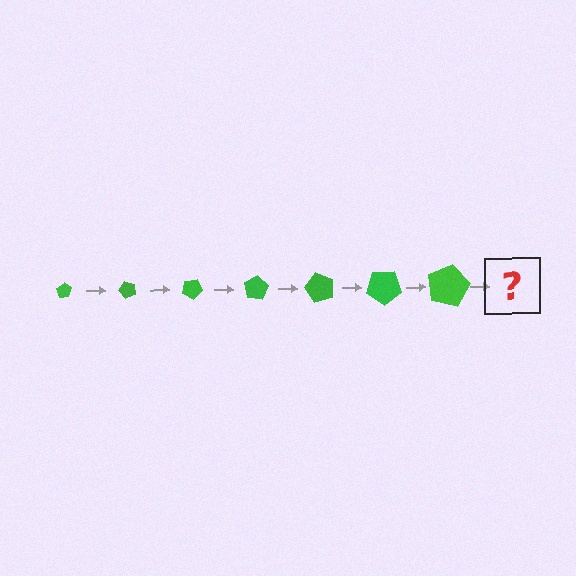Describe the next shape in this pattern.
It should be a pentagon, larger than the previous one and rotated 350 degrees from the start.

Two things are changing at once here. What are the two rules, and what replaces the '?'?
The two rules are that the pentagon grows larger each step and it rotates 50 degrees each step. The '?' should be a pentagon, larger than the previous one and rotated 350 degrees from the start.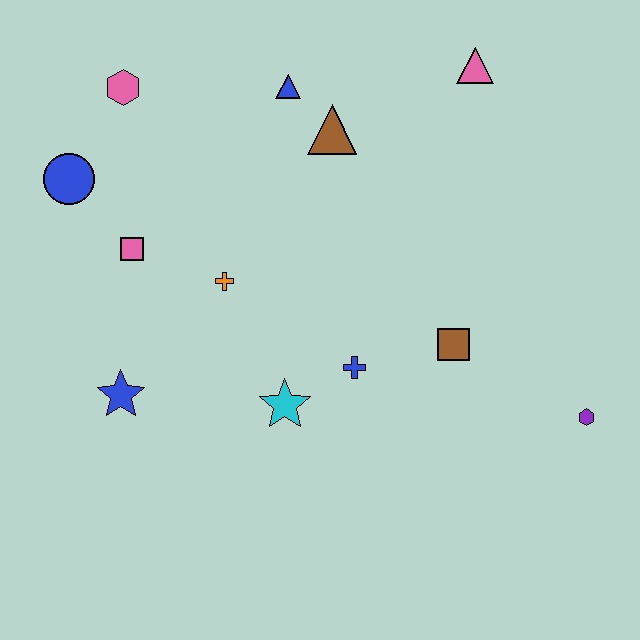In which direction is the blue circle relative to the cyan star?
The blue circle is above the cyan star.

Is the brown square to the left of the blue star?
No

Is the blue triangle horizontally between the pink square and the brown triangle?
Yes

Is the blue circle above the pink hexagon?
No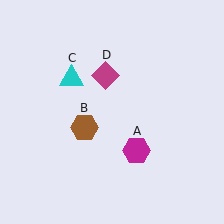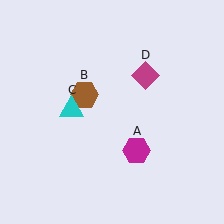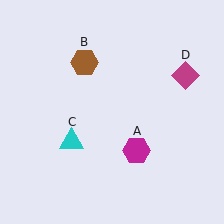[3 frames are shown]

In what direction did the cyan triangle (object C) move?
The cyan triangle (object C) moved down.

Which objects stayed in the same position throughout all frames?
Magenta hexagon (object A) remained stationary.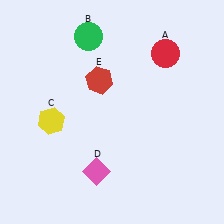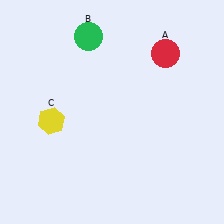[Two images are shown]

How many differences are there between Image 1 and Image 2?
There are 2 differences between the two images.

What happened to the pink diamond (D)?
The pink diamond (D) was removed in Image 2. It was in the bottom-left area of Image 1.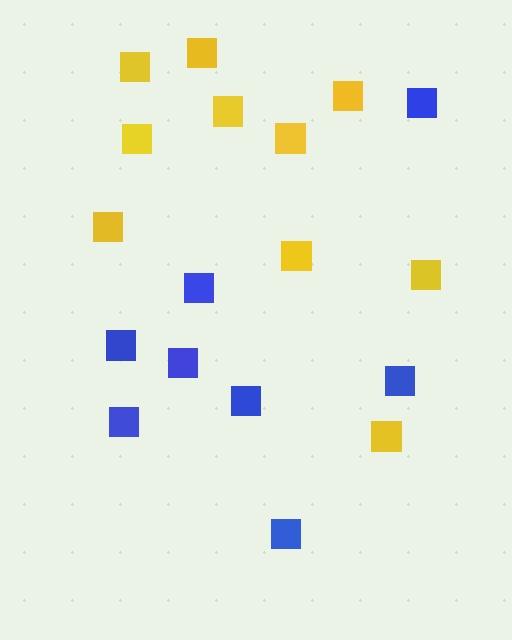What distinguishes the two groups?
There are 2 groups: one group of blue squares (8) and one group of yellow squares (10).